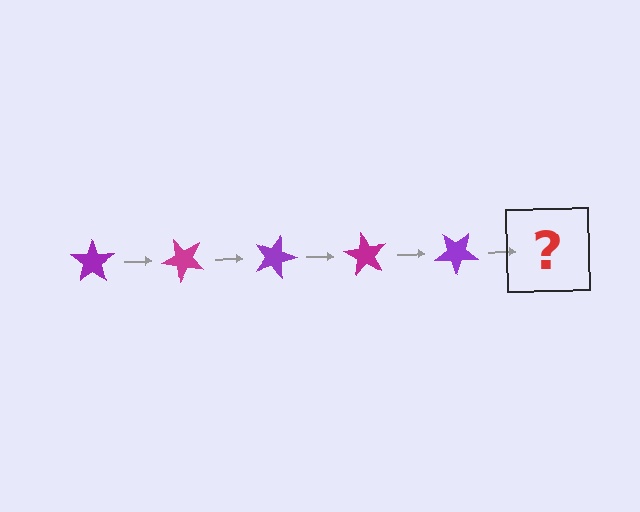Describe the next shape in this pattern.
It should be a magenta star, rotated 225 degrees from the start.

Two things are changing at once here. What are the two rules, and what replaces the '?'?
The two rules are that it rotates 45 degrees each step and the color cycles through purple and magenta. The '?' should be a magenta star, rotated 225 degrees from the start.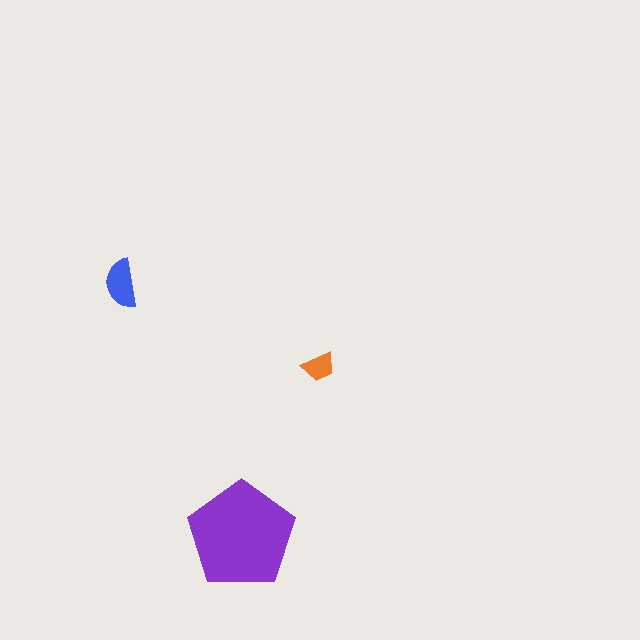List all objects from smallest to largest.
The orange trapezoid, the blue semicircle, the purple pentagon.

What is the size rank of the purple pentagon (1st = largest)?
1st.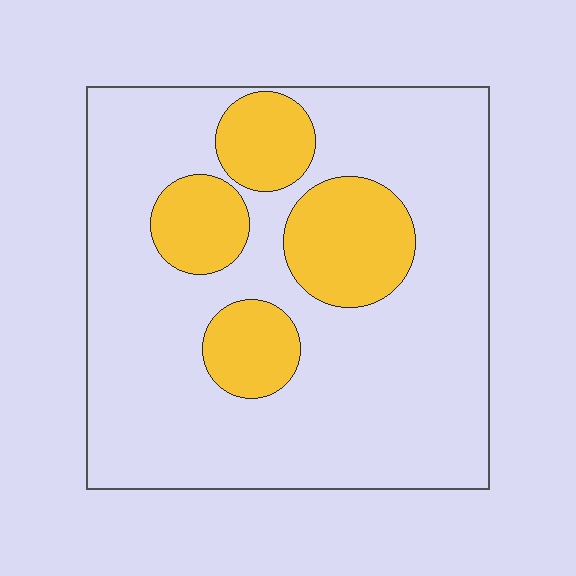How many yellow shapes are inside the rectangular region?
4.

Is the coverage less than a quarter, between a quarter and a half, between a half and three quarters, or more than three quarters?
Less than a quarter.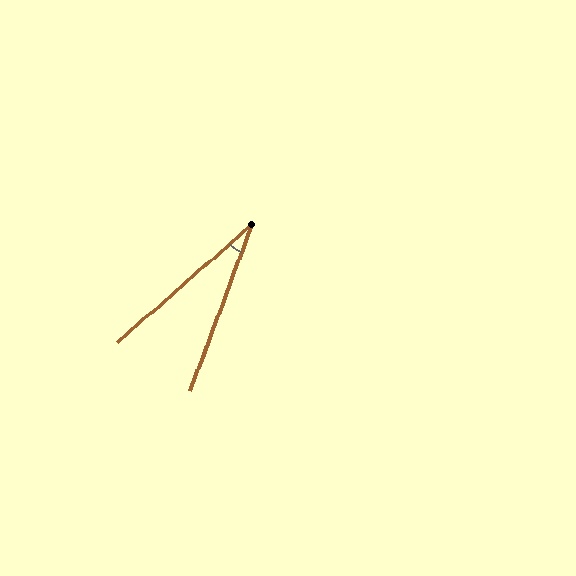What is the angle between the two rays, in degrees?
Approximately 28 degrees.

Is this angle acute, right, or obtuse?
It is acute.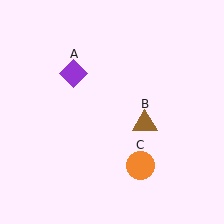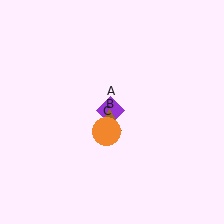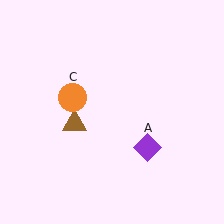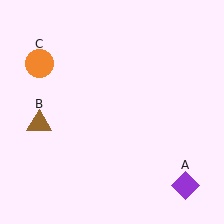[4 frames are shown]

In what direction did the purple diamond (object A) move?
The purple diamond (object A) moved down and to the right.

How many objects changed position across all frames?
3 objects changed position: purple diamond (object A), brown triangle (object B), orange circle (object C).